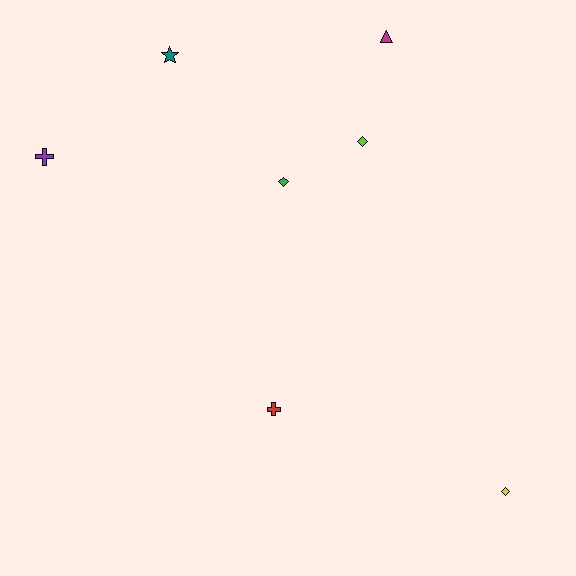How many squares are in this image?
There are no squares.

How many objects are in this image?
There are 7 objects.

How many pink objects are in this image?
There are no pink objects.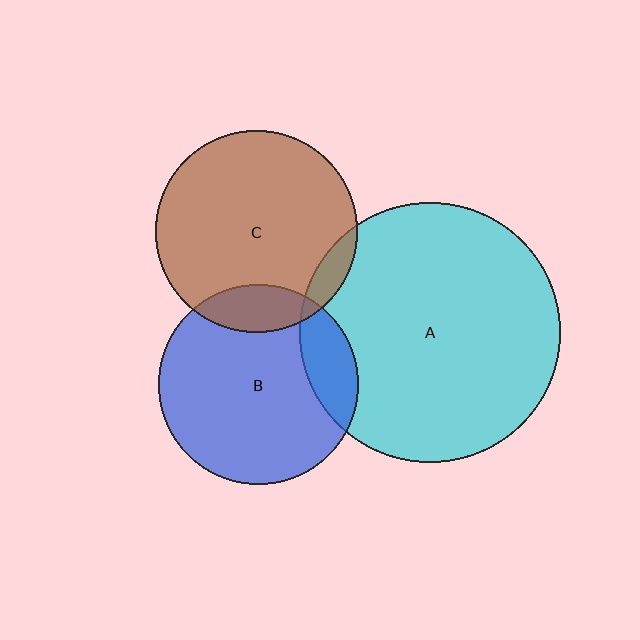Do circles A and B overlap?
Yes.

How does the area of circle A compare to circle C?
Approximately 1.7 times.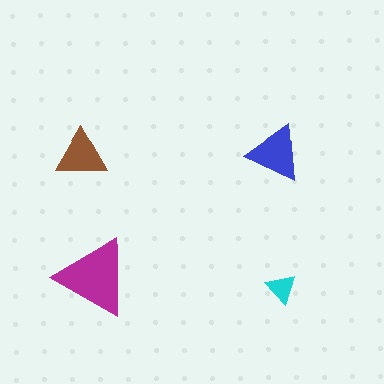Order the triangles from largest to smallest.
the magenta one, the blue one, the brown one, the cyan one.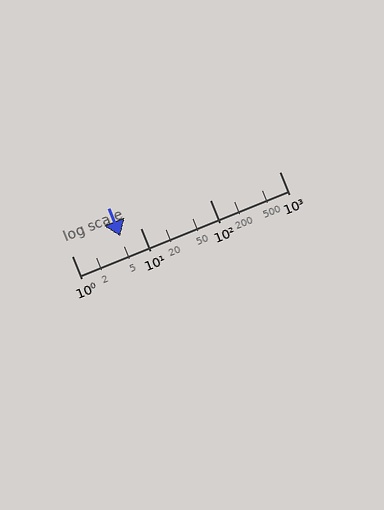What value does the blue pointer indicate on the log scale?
The pointer indicates approximately 5.1.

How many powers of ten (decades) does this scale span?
The scale spans 3 decades, from 1 to 1000.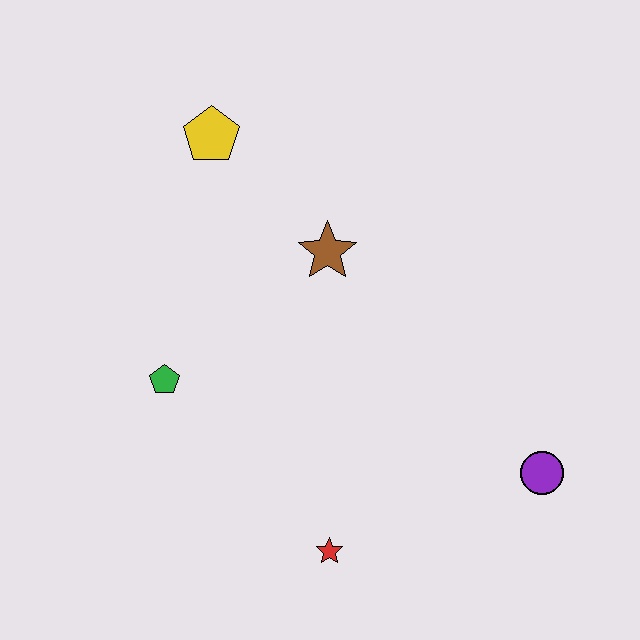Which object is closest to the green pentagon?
The brown star is closest to the green pentagon.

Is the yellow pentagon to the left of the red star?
Yes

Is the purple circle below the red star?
No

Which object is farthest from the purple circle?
The yellow pentagon is farthest from the purple circle.